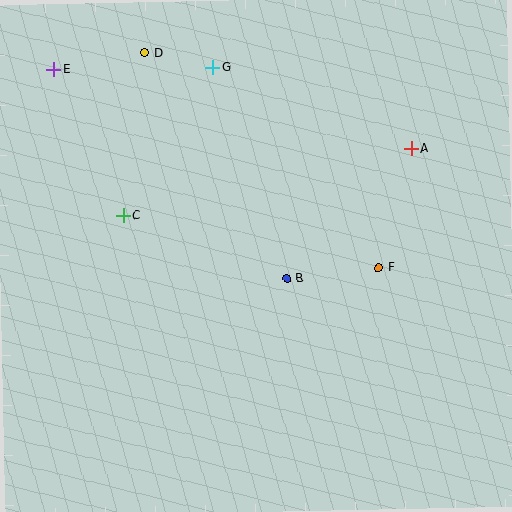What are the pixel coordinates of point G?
Point G is at (213, 67).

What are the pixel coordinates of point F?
Point F is at (379, 268).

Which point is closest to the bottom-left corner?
Point C is closest to the bottom-left corner.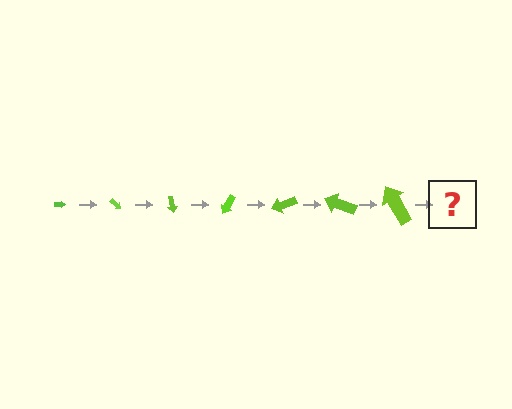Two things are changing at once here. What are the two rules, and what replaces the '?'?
The two rules are that the arrow grows larger each step and it rotates 40 degrees each step. The '?' should be an arrow, larger than the previous one and rotated 280 degrees from the start.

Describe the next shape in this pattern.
It should be an arrow, larger than the previous one and rotated 280 degrees from the start.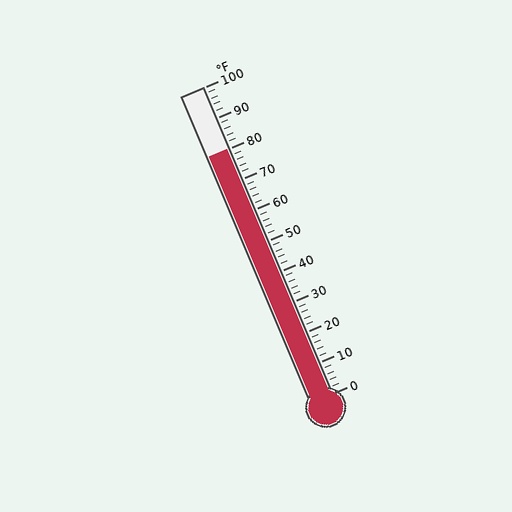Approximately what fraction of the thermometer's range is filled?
The thermometer is filled to approximately 80% of its range.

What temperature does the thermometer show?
The thermometer shows approximately 80°F.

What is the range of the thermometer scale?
The thermometer scale ranges from 0°F to 100°F.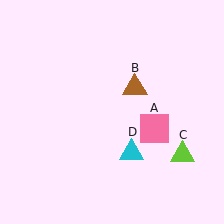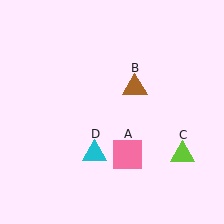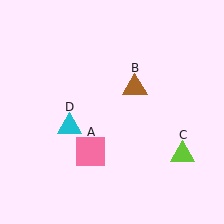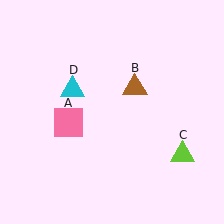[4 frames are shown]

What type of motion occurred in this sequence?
The pink square (object A), cyan triangle (object D) rotated clockwise around the center of the scene.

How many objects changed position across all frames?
2 objects changed position: pink square (object A), cyan triangle (object D).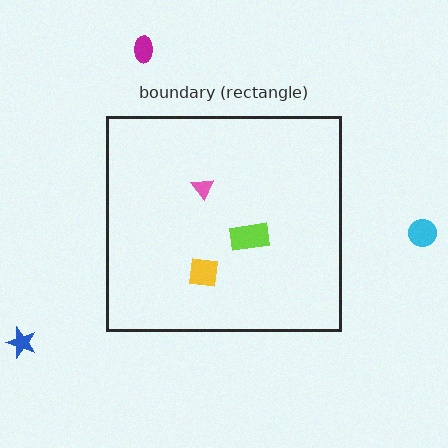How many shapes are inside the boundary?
3 inside, 3 outside.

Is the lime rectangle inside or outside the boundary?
Inside.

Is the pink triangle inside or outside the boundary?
Inside.